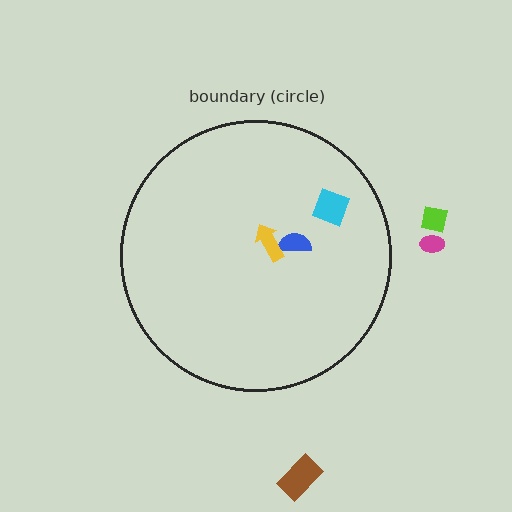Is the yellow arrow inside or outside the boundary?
Inside.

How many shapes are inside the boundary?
3 inside, 3 outside.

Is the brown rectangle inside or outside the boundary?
Outside.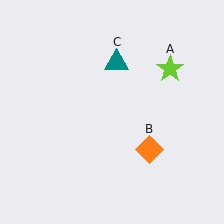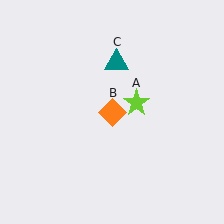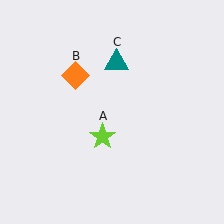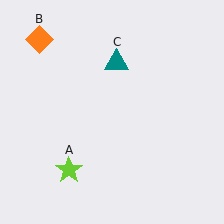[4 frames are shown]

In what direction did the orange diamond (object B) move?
The orange diamond (object B) moved up and to the left.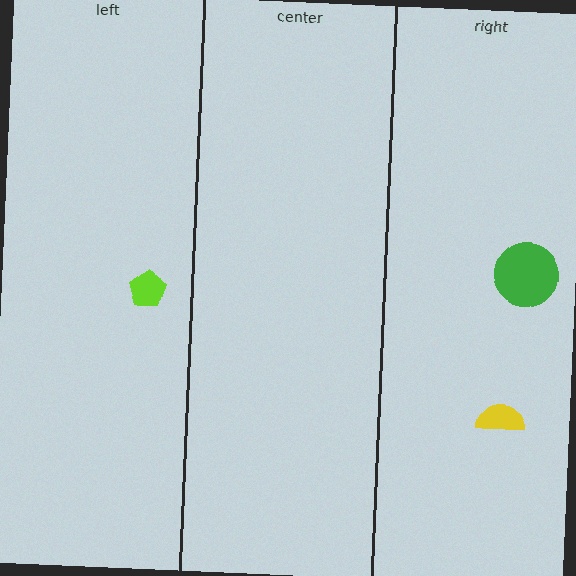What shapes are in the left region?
The lime pentagon.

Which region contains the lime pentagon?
The left region.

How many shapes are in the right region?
2.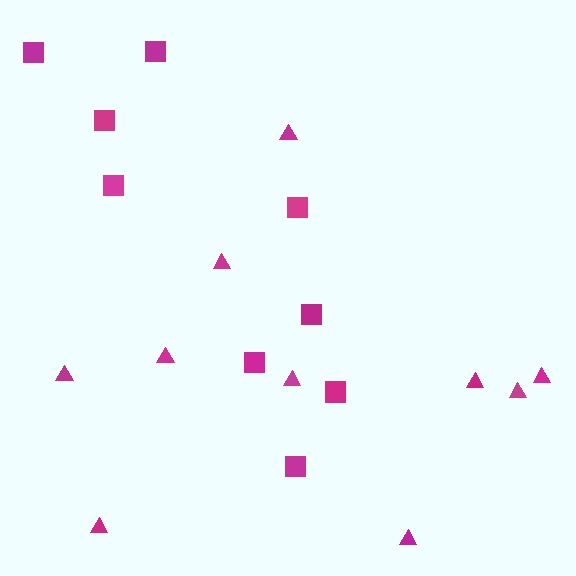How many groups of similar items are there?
There are 2 groups: one group of triangles (10) and one group of squares (9).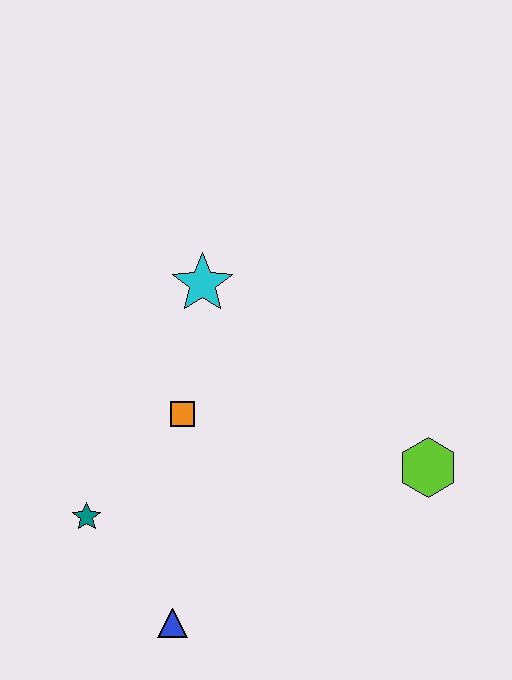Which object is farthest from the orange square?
The lime hexagon is farthest from the orange square.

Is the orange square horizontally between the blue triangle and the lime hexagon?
Yes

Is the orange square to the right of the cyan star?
No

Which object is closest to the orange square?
The cyan star is closest to the orange square.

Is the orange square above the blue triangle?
Yes